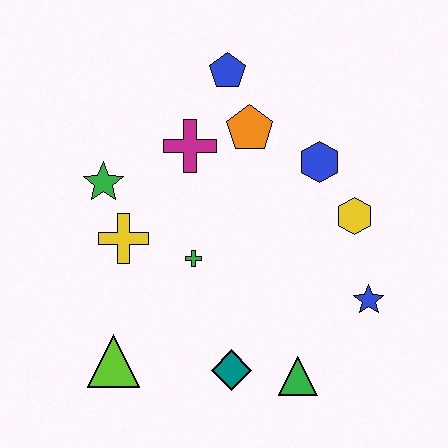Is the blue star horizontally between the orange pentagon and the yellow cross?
No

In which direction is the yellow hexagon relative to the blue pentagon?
The yellow hexagon is below the blue pentagon.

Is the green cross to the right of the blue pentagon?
No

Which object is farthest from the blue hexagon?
The lime triangle is farthest from the blue hexagon.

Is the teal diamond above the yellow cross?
No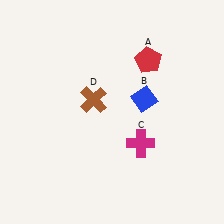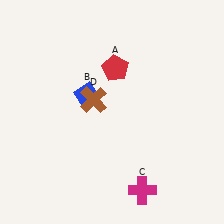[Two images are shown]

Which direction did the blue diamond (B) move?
The blue diamond (B) moved left.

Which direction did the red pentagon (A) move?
The red pentagon (A) moved left.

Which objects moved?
The objects that moved are: the red pentagon (A), the blue diamond (B), the magenta cross (C).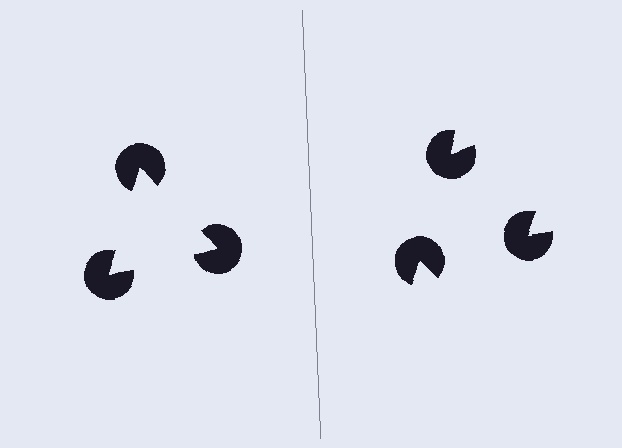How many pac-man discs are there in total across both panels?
6 — 3 on each side.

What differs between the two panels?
The pac-man discs are positioned identically on both sides; only the wedge orientations differ. On the left they align to a triangle; on the right they are misaligned.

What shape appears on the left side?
An illusory triangle.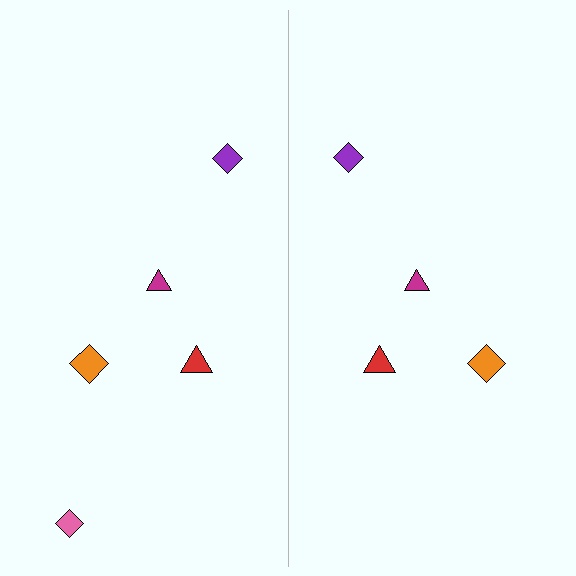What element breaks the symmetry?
A pink diamond is missing from the right side.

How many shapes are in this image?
There are 9 shapes in this image.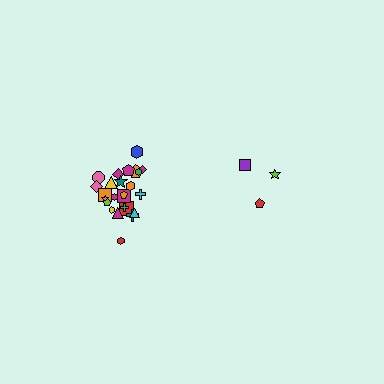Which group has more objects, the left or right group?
The left group.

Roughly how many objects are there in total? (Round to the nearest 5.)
Roughly 30 objects in total.